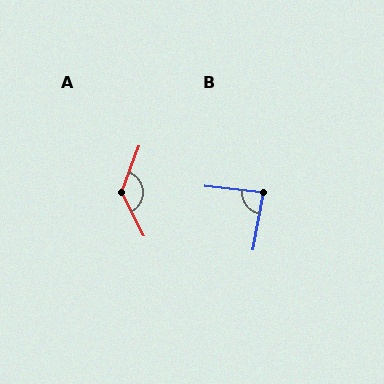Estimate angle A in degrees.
Approximately 132 degrees.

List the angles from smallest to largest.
B (86°), A (132°).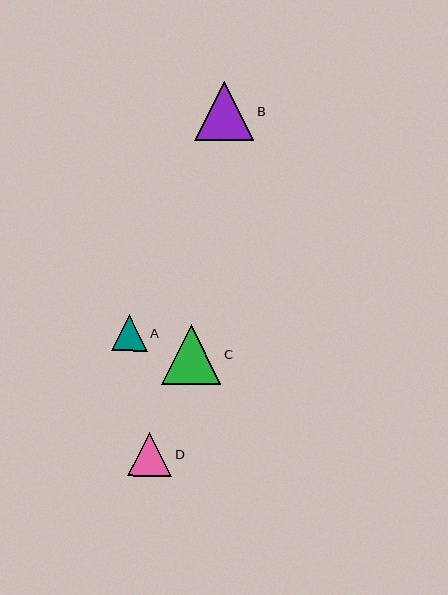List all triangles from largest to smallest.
From largest to smallest: C, B, D, A.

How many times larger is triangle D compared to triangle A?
Triangle D is approximately 1.2 times the size of triangle A.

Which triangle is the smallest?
Triangle A is the smallest with a size of approximately 36 pixels.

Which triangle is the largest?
Triangle C is the largest with a size of approximately 60 pixels.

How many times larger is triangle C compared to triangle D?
Triangle C is approximately 1.3 times the size of triangle D.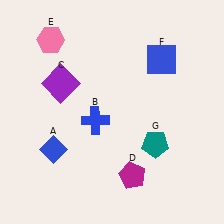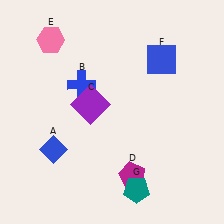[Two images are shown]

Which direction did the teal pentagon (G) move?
The teal pentagon (G) moved down.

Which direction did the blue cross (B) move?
The blue cross (B) moved up.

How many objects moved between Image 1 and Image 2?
3 objects moved between the two images.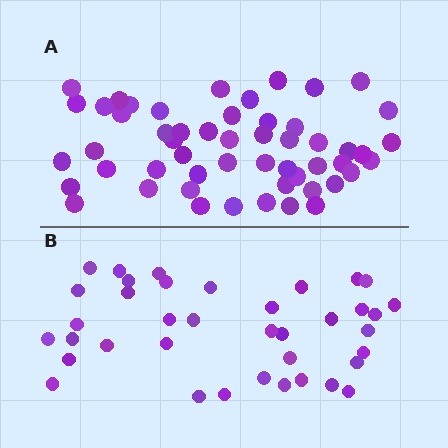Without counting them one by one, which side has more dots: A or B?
Region A (the top region) has more dots.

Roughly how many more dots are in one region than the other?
Region A has approximately 15 more dots than region B.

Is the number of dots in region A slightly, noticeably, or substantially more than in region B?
Region A has noticeably more, but not dramatically so. The ratio is roughly 1.4 to 1.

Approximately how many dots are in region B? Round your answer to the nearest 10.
About 40 dots. (The exact count is 38, which rounds to 40.)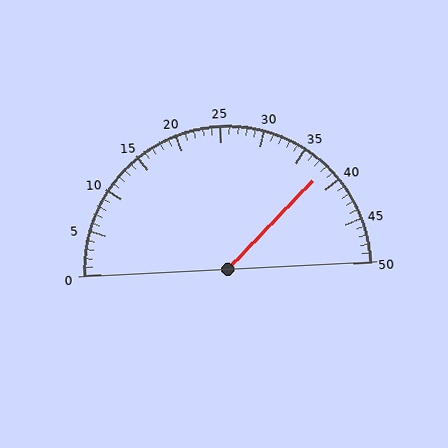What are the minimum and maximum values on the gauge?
The gauge ranges from 0 to 50.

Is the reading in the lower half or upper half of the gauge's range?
The reading is in the upper half of the range (0 to 50).